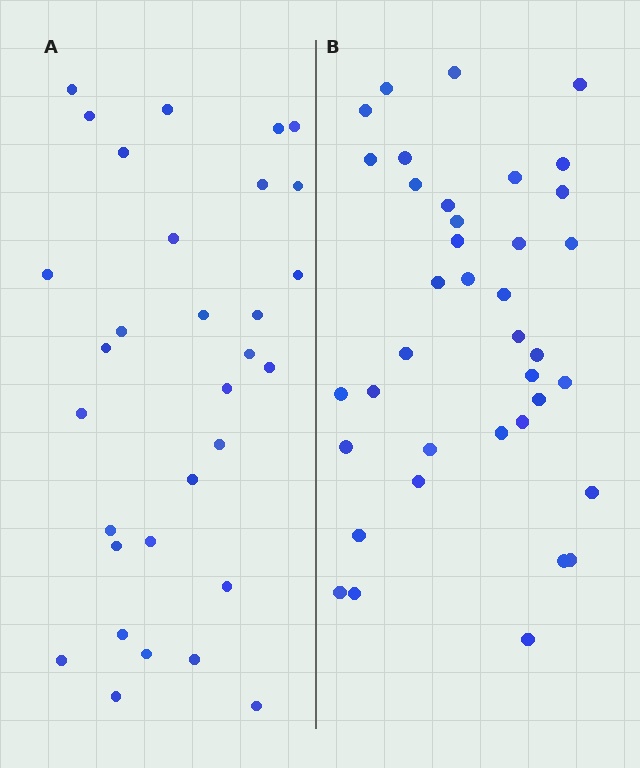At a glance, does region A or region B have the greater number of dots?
Region B (the right region) has more dots.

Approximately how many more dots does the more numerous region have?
Region B has roughly 8 or so more dots than region A.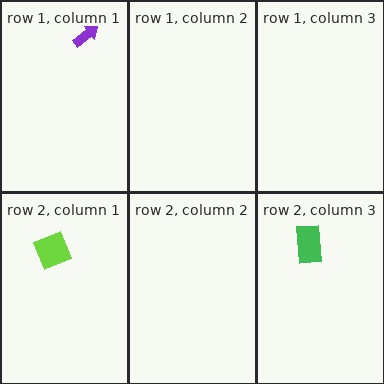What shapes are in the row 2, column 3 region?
The green rectangle.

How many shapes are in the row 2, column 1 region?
1.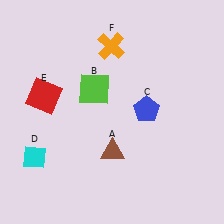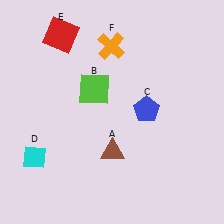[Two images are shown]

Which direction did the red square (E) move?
The red square (E) moved up.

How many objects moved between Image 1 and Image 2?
1 object moved between the two images.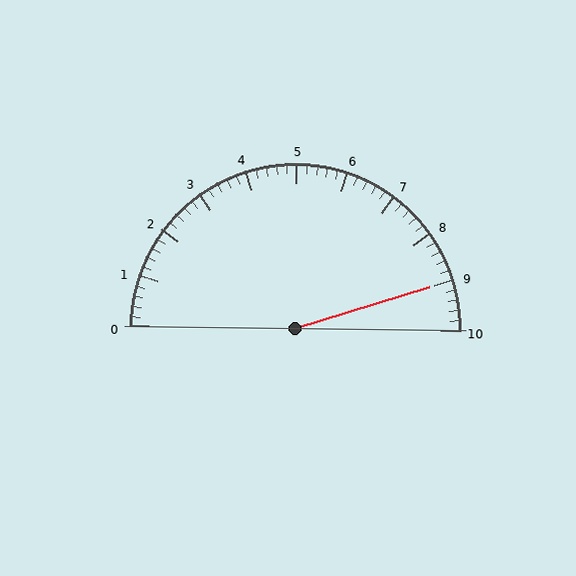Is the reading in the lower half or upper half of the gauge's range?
The reading is in the upper half of the range (0 to 10).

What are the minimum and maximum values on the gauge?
The gauge ranges from 0 to 10.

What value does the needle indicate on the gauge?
The needle indicates approximately 9.0.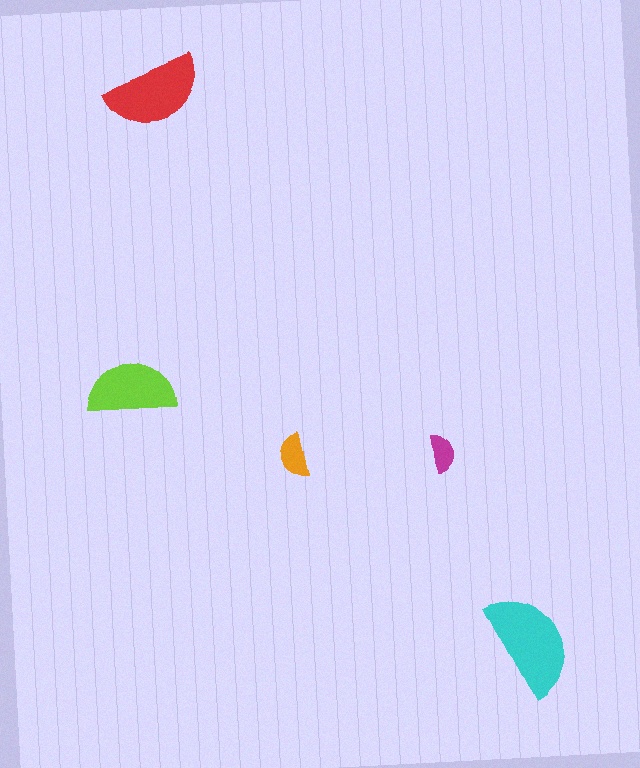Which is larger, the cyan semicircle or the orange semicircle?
The cyan one.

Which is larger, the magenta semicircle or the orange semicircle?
The orange one.